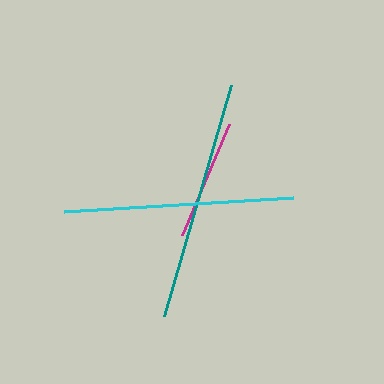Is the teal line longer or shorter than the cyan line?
The teal line is longer than the cyan line.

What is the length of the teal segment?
The teal segment is approximately 241 pixels long.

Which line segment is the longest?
The teal line is the longest at approximately 241 pixels.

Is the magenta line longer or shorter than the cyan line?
The cyan line is longer than the magenta line.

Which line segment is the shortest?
The magenta line is the shortest at approximately 120 pixels.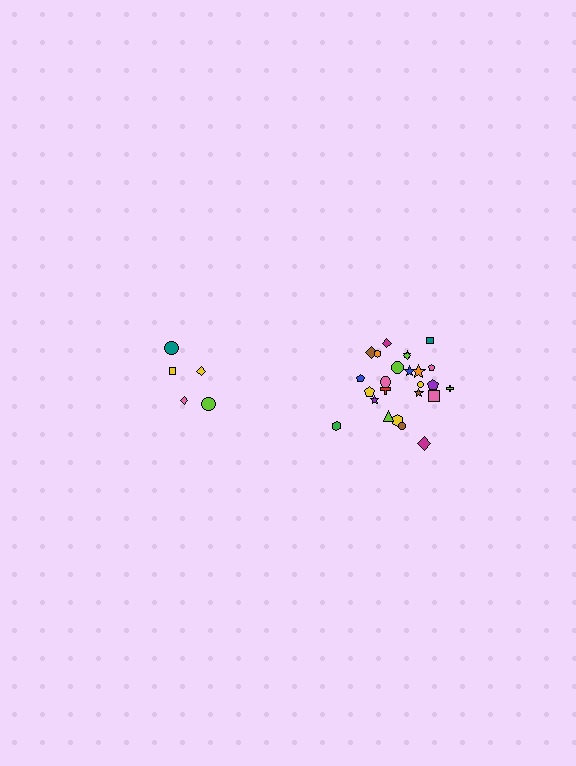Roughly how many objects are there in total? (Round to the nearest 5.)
Roughly 30 objects in total.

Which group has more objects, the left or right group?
The right group.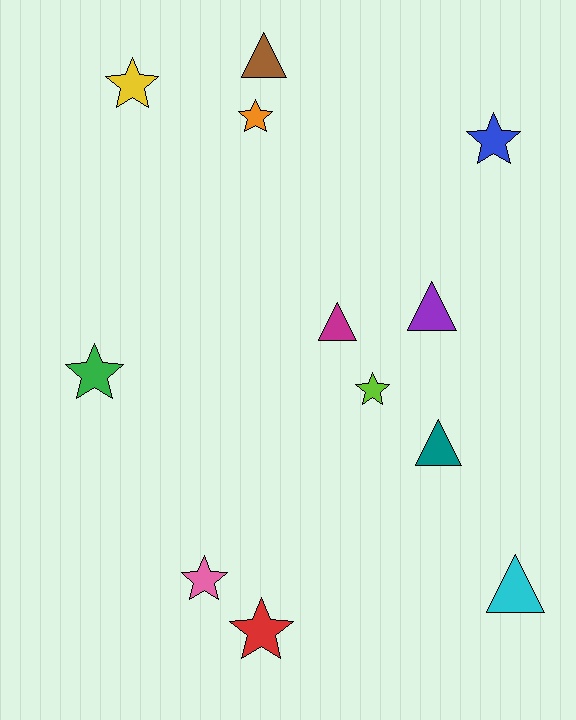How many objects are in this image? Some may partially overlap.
There are 12 objects.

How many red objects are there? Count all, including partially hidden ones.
There is 1 red object.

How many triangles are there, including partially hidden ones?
There are 5 triangles.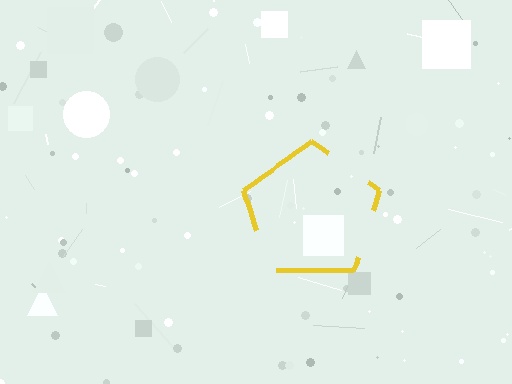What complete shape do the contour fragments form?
The contour fragments form a pentagon.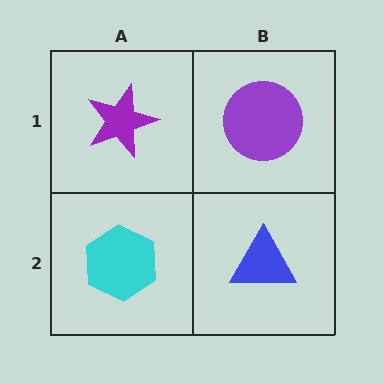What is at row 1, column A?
A purple star.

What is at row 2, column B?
A blue triangle.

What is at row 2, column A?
A cyan hexagon.